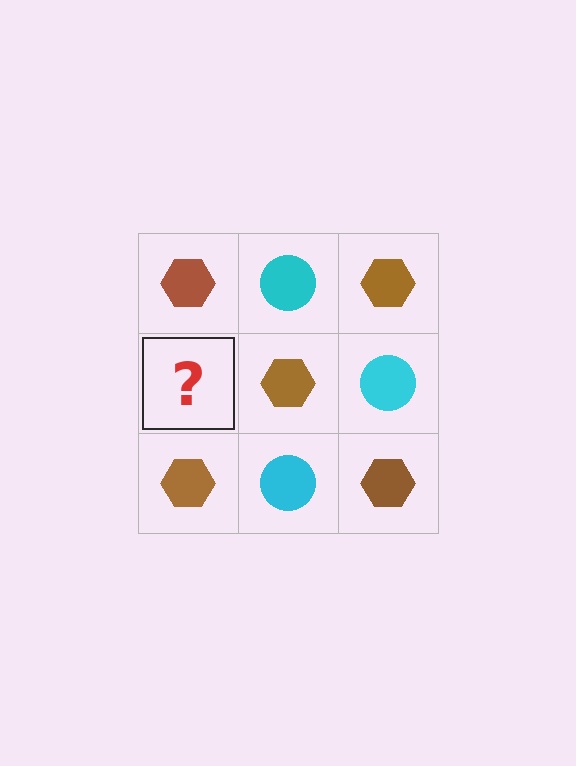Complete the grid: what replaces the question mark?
The question mark should be replaced with a cyan circle.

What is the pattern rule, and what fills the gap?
The rule is that it alternates brown hexagon and cyan circle in a checkerboard pattern. The gap should be filled with a cyan circle.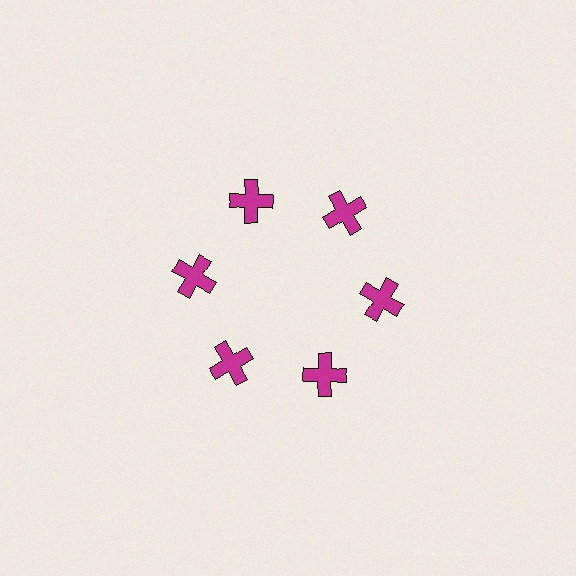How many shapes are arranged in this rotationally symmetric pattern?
There are 6 shapes, arranged in 6 groups of 1.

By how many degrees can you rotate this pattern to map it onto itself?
The pattern maps onto itself every 60 degrees of rotation.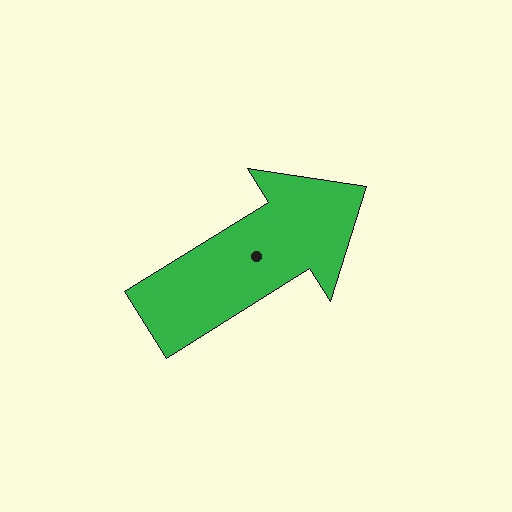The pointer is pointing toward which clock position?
Roughly 2 o'clock.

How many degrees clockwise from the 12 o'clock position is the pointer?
Approximately 58 degrees.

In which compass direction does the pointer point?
Northeast.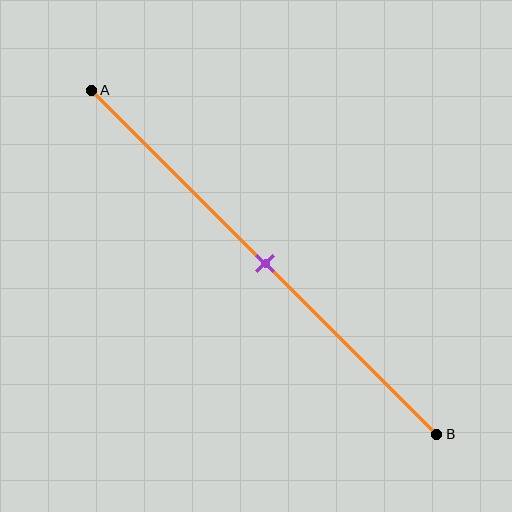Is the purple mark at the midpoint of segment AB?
Yes, the mark is approximately at the midpoint.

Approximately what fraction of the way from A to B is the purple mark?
The purple mark is approximately 50% of the way from A to B.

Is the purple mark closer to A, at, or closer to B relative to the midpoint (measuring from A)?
The purple mark is approximately at the midpoint of segment AB.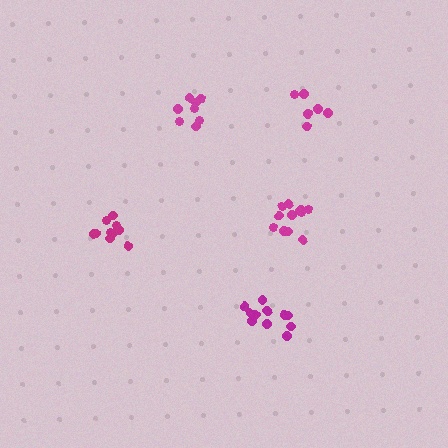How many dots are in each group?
Group 1: 10 dots, Group 2: 11 dots, Group 3: 8 dots, Group 4: 7 dots, Group 5: 12 dots (48 total).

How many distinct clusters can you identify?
There are 5 distinct clusters.